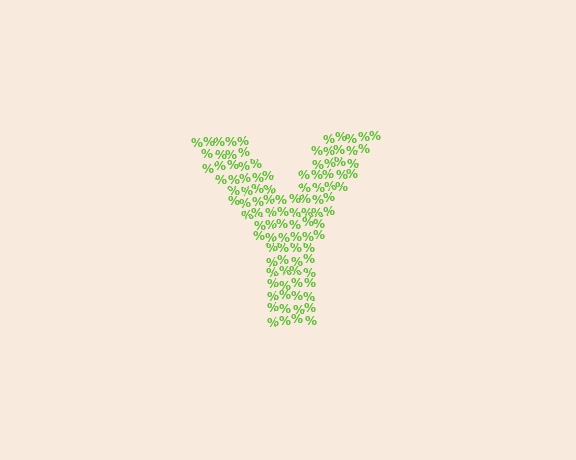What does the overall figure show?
The overall figure shows the letter Y.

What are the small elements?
The small elements are percent signs.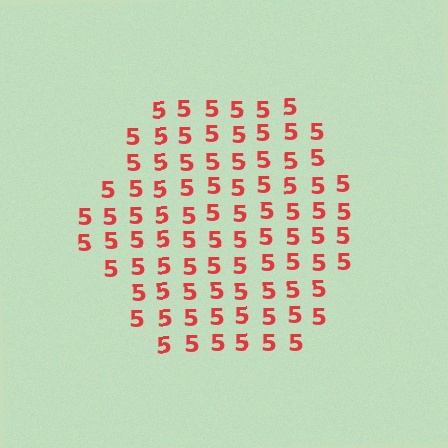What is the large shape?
The large shape is a hexagon.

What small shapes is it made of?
It is made of small digit 5's.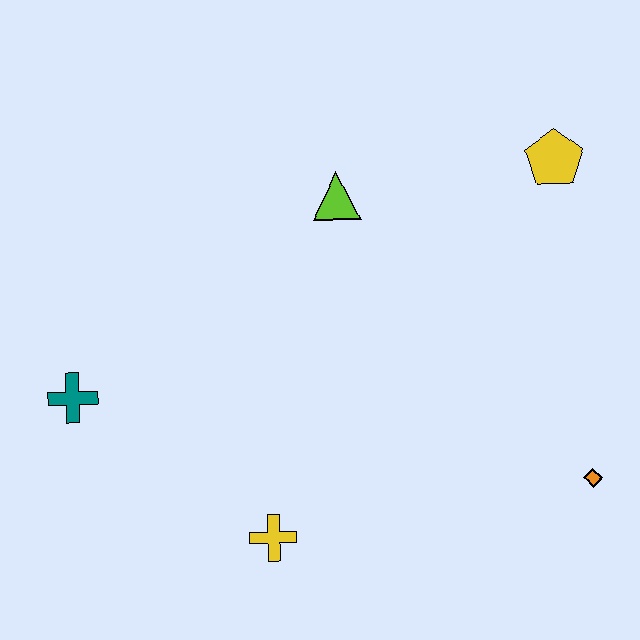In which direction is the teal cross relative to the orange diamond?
The teal cross is to the left of the orange diamond.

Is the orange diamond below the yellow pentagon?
Yes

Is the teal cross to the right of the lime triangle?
No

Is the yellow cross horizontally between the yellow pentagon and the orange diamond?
No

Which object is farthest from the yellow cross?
The yellow pentagon is farthest from the yellow cross.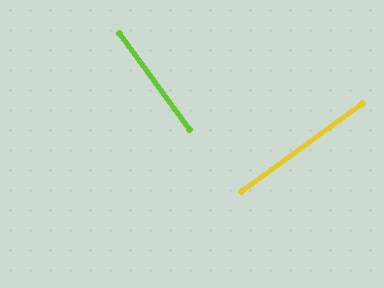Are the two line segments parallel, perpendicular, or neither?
Perpendicular — they meet at approximately 90°.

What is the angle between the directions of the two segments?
Approximately 90 degrees.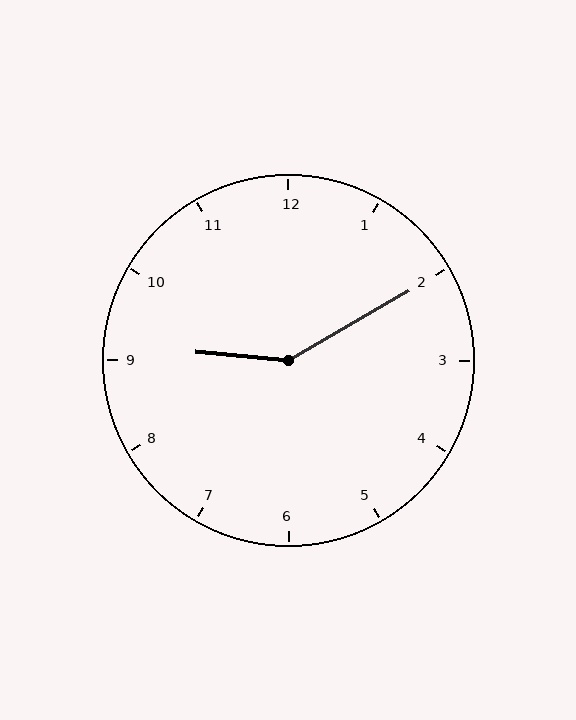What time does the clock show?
9:10.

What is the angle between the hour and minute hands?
Approximately 145 degrees.